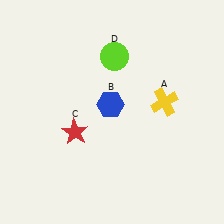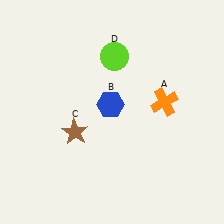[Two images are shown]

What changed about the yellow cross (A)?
In Image 1, A is yellow. In Image 2, it changed to orange.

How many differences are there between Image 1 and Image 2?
There are 2 differences between the two images.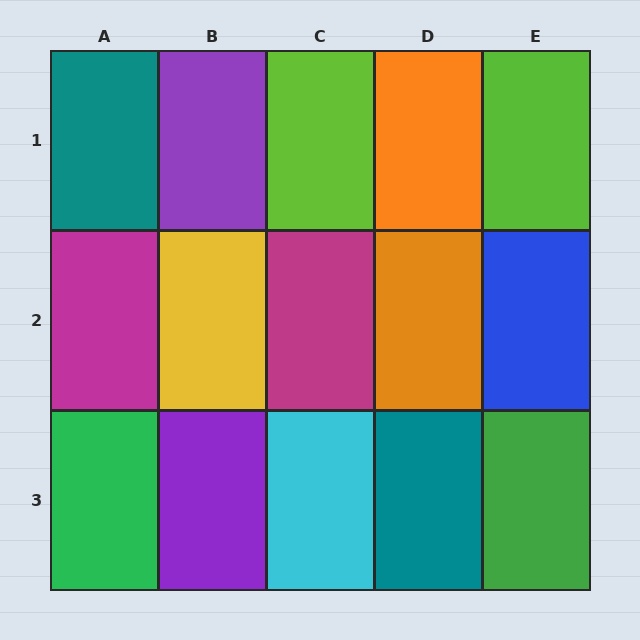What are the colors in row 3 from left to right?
Green, purple, cyan, teal, green.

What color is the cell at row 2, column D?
Orange.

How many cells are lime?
2 cells are lime.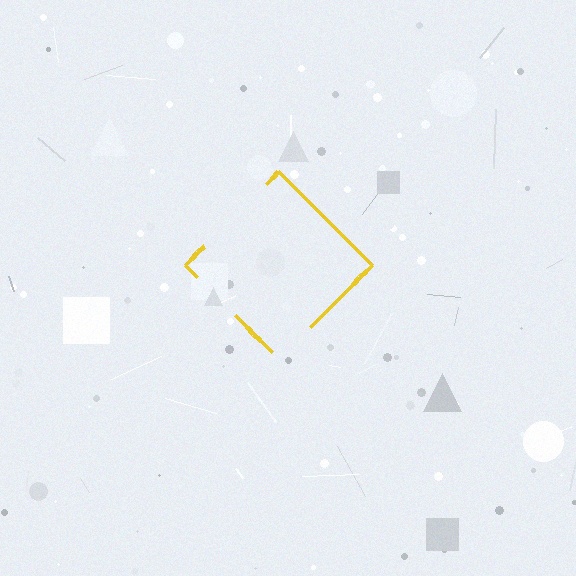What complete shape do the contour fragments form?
The contour fragments form a diamond.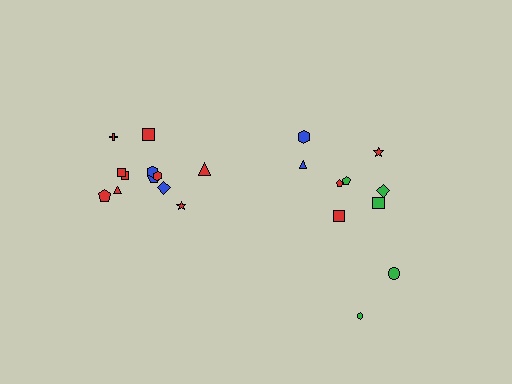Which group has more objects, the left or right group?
The left group.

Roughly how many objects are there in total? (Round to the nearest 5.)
Roughly 20 objects in total.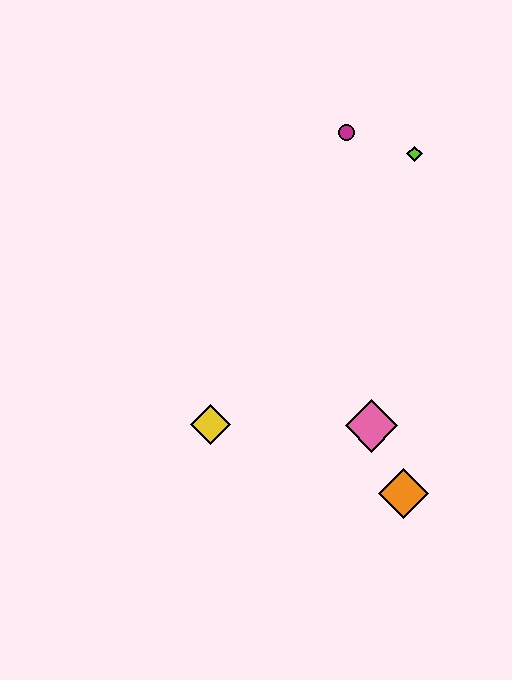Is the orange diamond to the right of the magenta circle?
Yes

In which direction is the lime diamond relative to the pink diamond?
The lime diamond is above the pink diamond.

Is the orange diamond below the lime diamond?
Yes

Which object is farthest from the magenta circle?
The orange diamond is farthest from the magenta circle.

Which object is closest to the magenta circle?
The lime diamond is closest to the magenta circle.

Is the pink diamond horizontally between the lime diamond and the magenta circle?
Yes